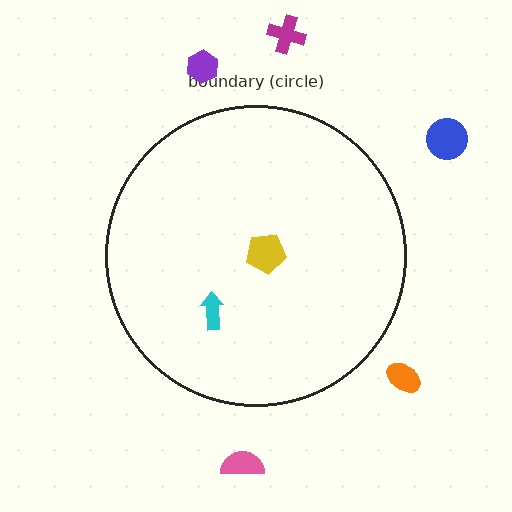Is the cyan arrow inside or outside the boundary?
Inside.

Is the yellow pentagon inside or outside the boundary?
Inside.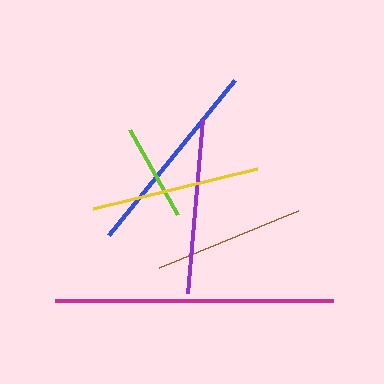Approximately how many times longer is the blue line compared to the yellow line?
The blue line is approximately 1.2 times the length of the yellow line.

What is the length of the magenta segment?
The magenta segment is approximately 278 pixels long.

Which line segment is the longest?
The magenta line is the longest at approximately 278 pixels.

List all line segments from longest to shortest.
From longest to shortest: magenta, blue, purple, yellow, brown, lime.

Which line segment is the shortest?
The lime line is the shortest at approximately 98 pixels.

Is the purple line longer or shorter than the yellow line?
The purple line is longer than the yellow line.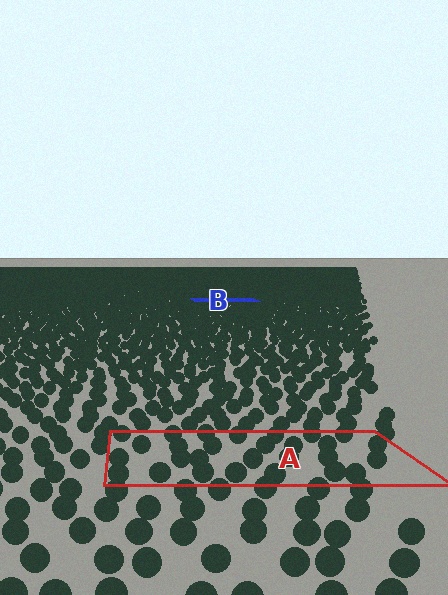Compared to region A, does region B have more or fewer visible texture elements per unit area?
Region B has more texture elements per unit area — they are packed more densely because it is farther away.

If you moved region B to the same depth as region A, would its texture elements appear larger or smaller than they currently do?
They would appear larger. At a closer depth, the same texture elements are projected at a bigger on-screen size.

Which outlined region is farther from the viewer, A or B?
Region B is farther from the viewer — the texture elements inside it appear smaller and more densely packed.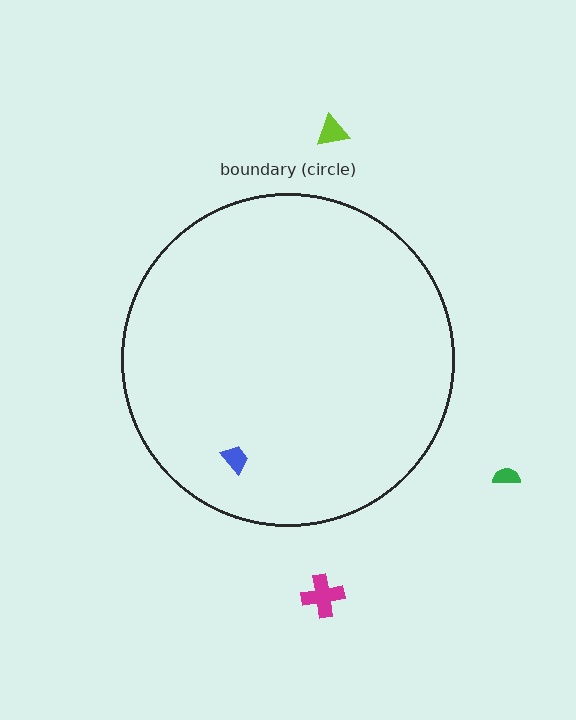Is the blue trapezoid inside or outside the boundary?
Inside.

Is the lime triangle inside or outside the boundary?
Outside.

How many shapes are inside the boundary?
1 inside, 3 outside.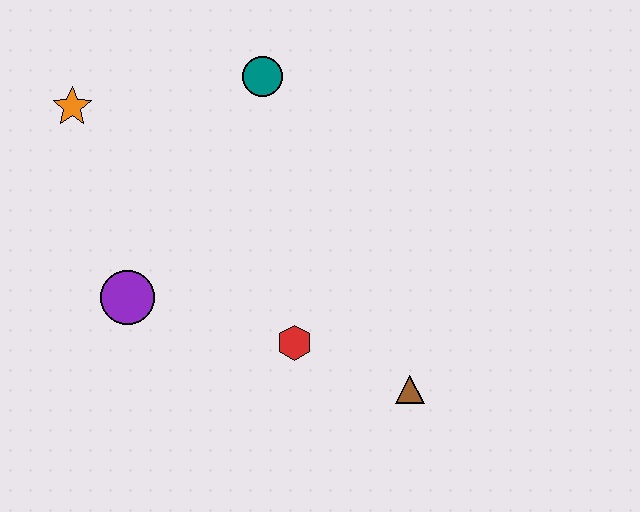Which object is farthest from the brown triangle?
The orange star is farthest from the brown triangle.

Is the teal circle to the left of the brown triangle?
Yes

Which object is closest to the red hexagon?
The brown triangle is closest to the red hexagon.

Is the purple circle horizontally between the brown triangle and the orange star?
Yes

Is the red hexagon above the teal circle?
No